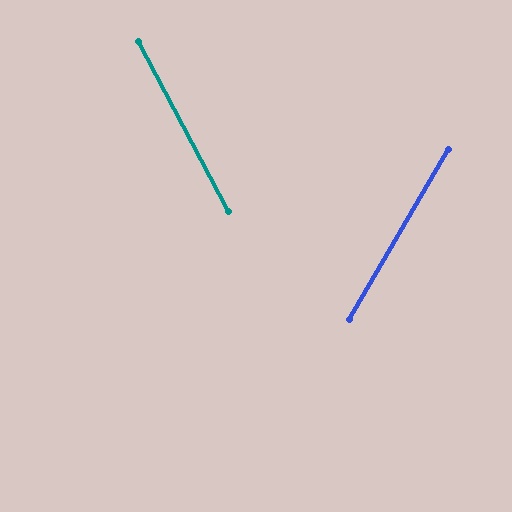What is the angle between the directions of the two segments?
Approximately 58 degrees.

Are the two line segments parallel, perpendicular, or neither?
Neither parallel nor perpendicular — they differ by about 58°.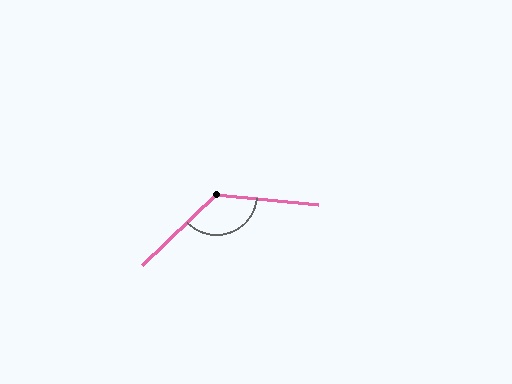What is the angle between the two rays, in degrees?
Approximately 131 degrees.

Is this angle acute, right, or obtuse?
It is obtuse.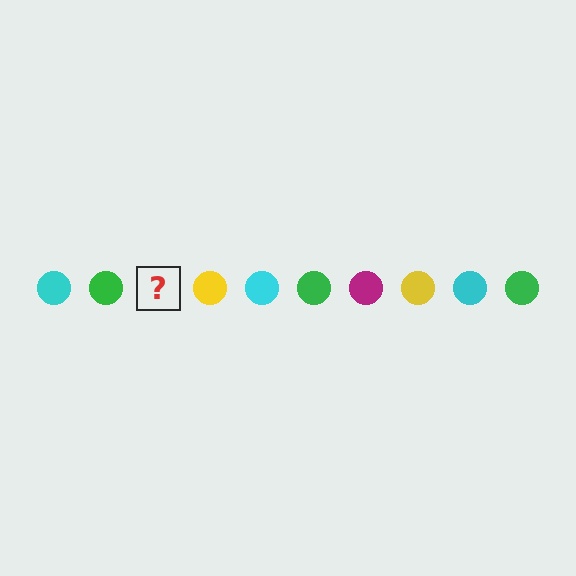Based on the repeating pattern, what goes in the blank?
The blank should be a magenta circle.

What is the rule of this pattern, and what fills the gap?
The rule is that the pattern cycles through cyan, green, magenta, yellow circles. The gap should be filled with a magenta circle.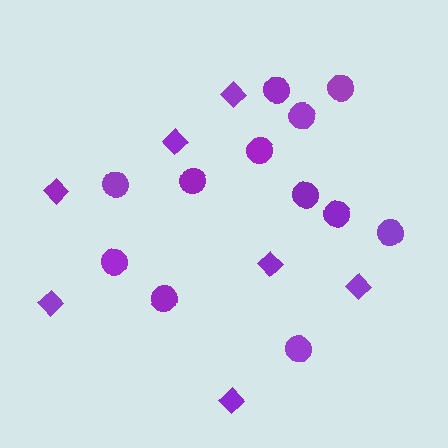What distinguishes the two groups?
There are 2 groups: one group of circles (12) and one group of diamonds (7).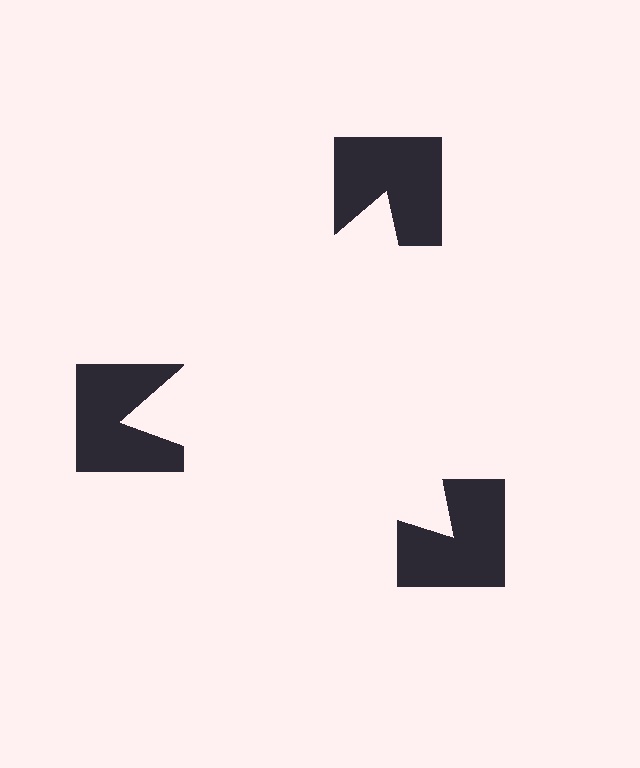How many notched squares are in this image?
There are 3 — one at each vertex of the illusory triangle.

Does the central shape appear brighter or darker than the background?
It typically appears slightly brighter than the background, even though no actual brightness change is drawn.